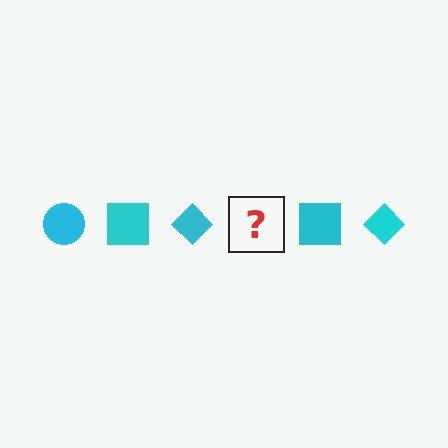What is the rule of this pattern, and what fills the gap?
The rule is that the pattern cycles through circle, square, diamond shapes in cyan. The gap should be filled with a cyan circle.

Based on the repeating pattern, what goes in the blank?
The blank should be a cyan circle.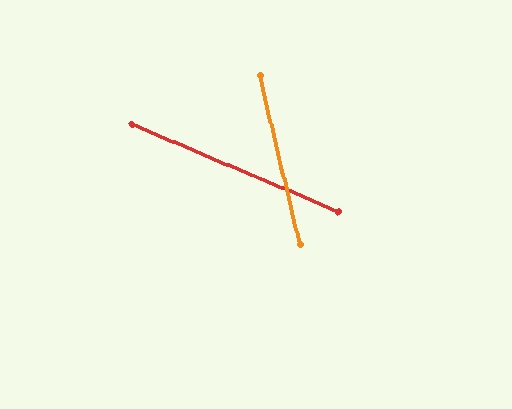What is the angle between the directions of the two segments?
Approximately 54 degrees.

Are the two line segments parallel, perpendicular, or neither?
Neither parallel nor perpendicular — they differ by about 54°.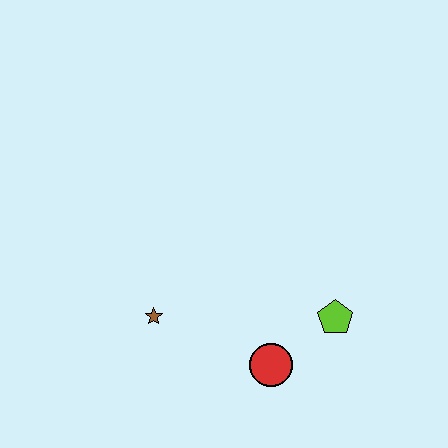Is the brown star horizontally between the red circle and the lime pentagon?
No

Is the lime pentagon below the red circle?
No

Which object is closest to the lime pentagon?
The red circle is closest to the lime pentagon.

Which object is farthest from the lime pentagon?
The brown star is farthest from the lime pentagon.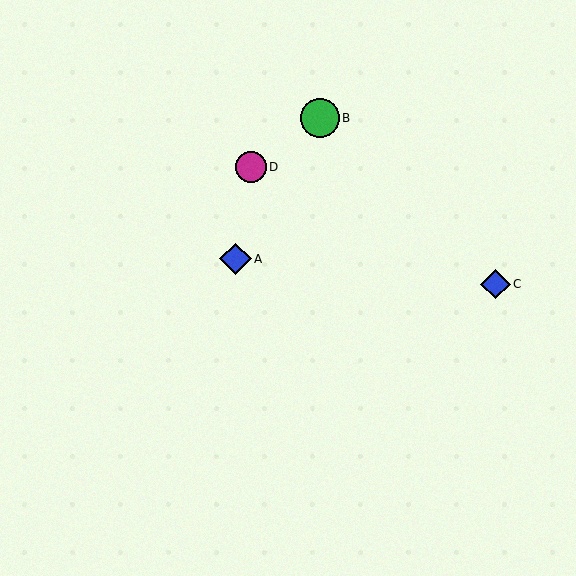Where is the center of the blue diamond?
The center of the blue diamond is at (236, 259).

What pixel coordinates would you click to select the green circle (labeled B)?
Click at (320, 118) to select the green circle B.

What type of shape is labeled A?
Shape A is a blue diamond.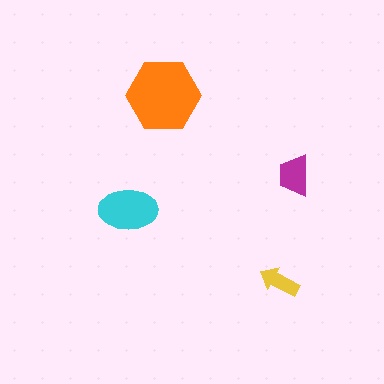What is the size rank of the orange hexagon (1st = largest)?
1st.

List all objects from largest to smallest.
The orange hexagon, the cyan ellipse, the magenta trapezoid, the yellow arrow.